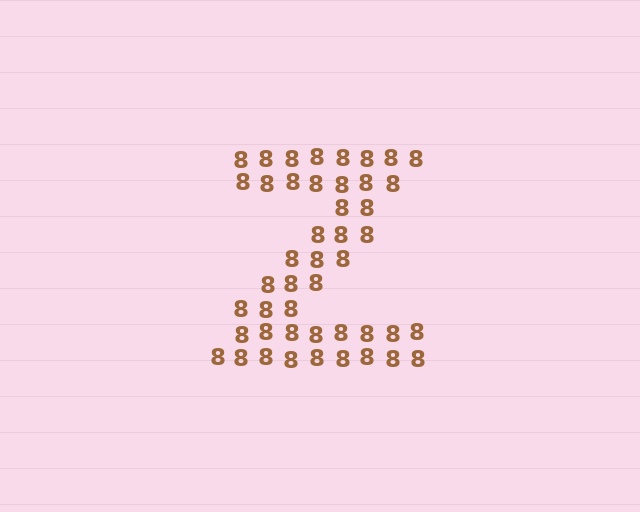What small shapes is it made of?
It is made of small digit 8's.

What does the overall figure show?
The overall figure shows the letter Z.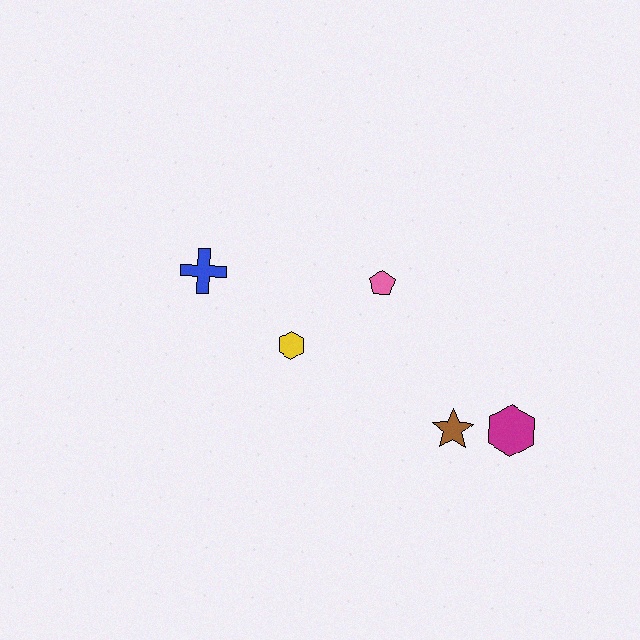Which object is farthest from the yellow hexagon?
The magenta hexagon is farthest from the yellow hexagon.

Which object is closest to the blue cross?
The yellow hexagon is closest to the blue cross.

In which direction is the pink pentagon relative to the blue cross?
The pink pentagon is to the right of the blue cross.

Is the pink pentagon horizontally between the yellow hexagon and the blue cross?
No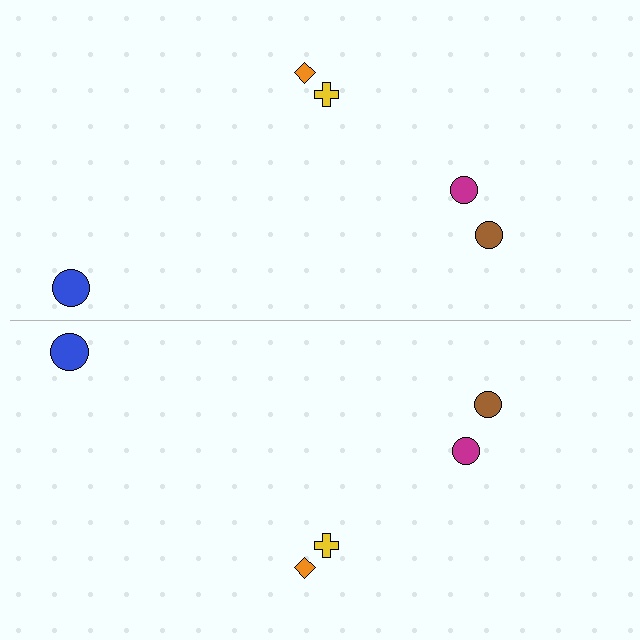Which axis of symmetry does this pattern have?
The pattern has a horizontal axis of symmetry running through the center of the image.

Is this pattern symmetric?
Yes, this pattern has bilateral (reflection) symmetry.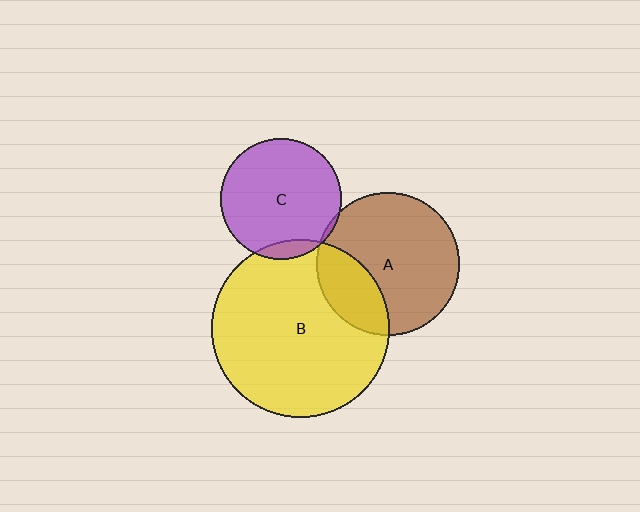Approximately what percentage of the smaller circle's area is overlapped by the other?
Approximately 5%.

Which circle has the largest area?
Circle B (yellow).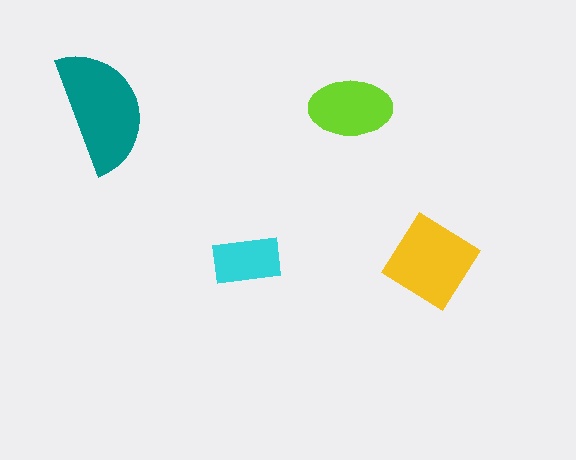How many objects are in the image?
There are 4 objects in the image.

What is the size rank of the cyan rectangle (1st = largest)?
4th.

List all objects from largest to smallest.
The teal semicircle, the yellow diamond, the lime ellipse, the cyan rectangle.